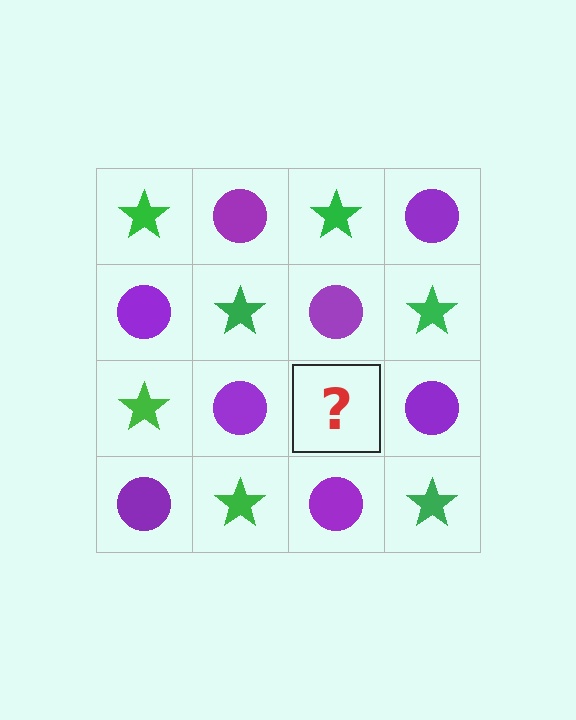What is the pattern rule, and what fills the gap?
The rule is that it alternates green star and purple circle in a checkerboard pattern. The gap should be filled with a green star.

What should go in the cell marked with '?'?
The missing cell should contain a green star.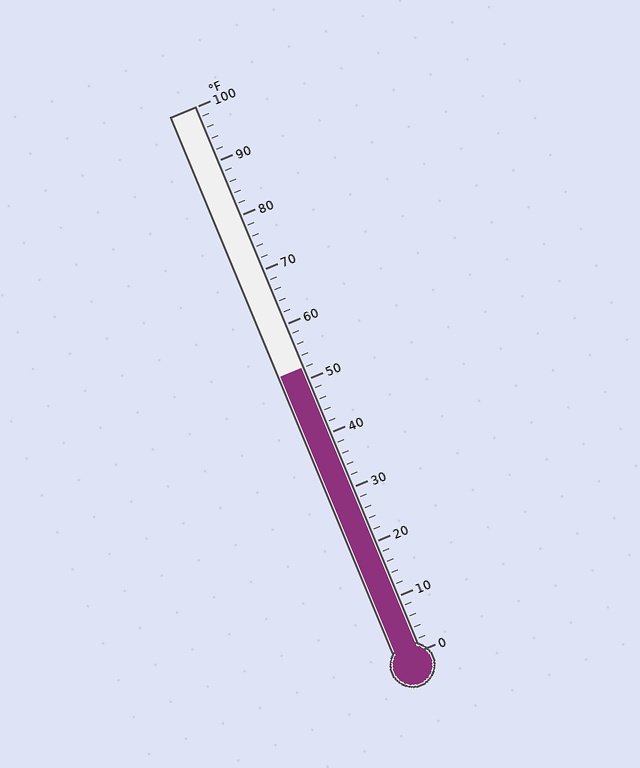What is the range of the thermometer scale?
The thermometer scale ranges from 0°F to 100°F.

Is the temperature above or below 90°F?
The temperature is below 90°F.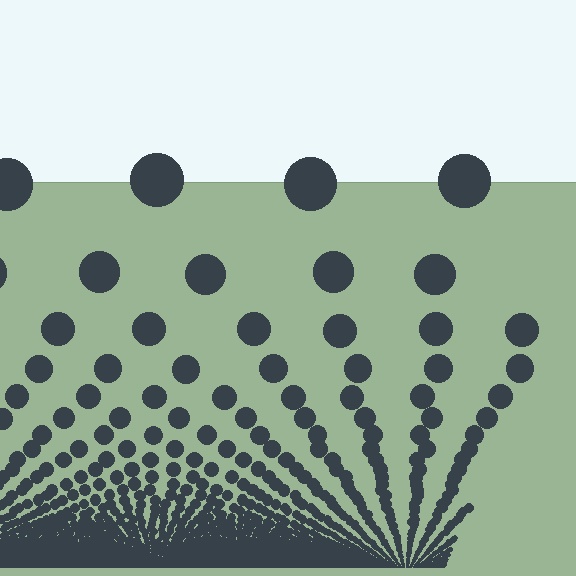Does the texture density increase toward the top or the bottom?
Density increases toward the bottom.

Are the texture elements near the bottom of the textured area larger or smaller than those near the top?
Smaller. The gradient is inverted — elements near the bottom are smaller and denser.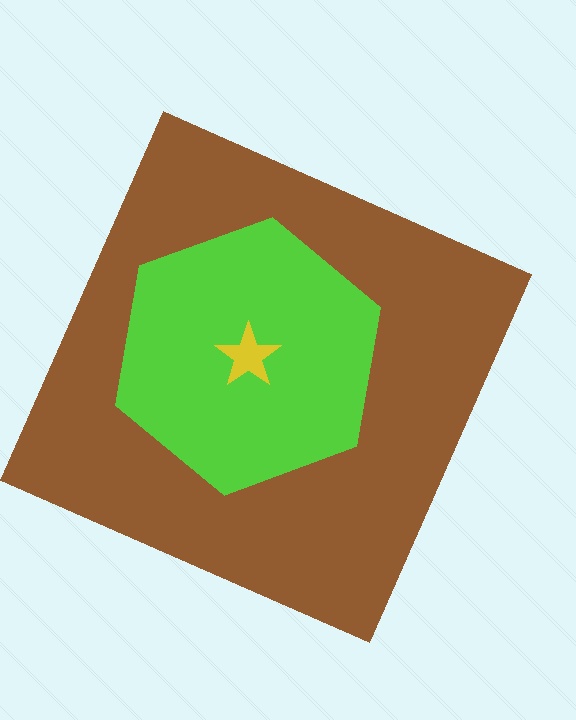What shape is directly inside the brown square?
The lime hexagon.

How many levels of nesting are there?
3.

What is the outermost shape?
The brown square.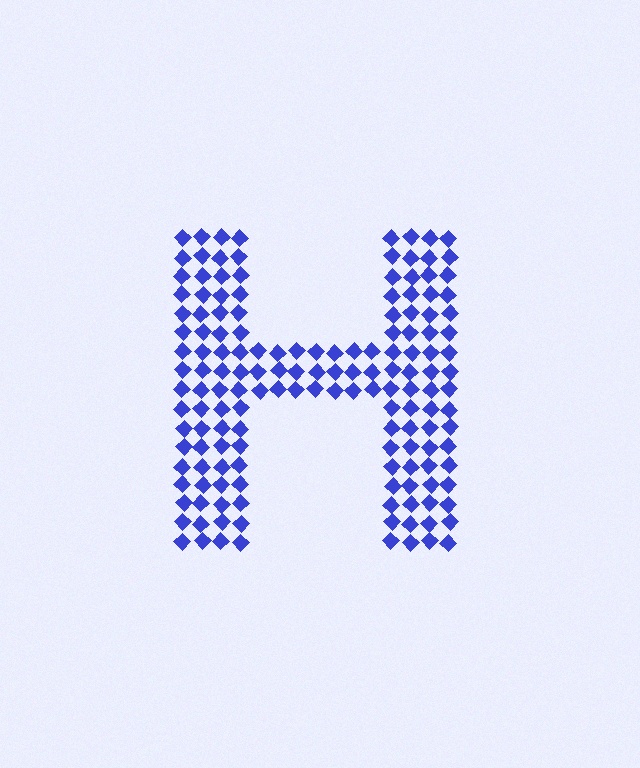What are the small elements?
The small elements are diamonds.